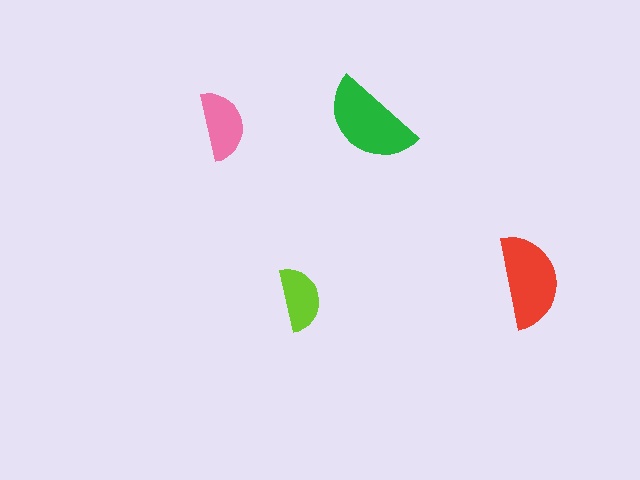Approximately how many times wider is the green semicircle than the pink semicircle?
About 1.5 times wider.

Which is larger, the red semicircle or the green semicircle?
The green one.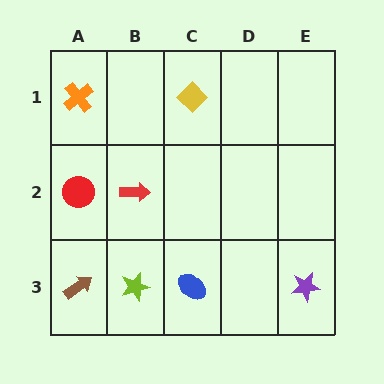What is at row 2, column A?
A red circle.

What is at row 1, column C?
A yellow diamond.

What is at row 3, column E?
A purple star.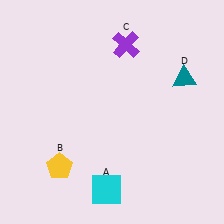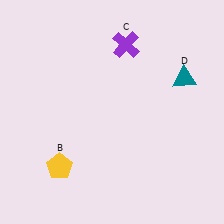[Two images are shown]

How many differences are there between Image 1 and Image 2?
There is 1 difference between the two images.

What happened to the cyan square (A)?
The cyan square (A) was removed in Image 2. It was in the bottom-left area of Image 1.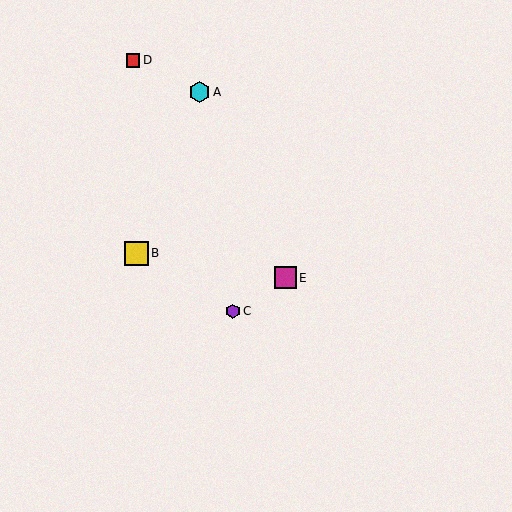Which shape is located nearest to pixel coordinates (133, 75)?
The red square (labeled D) at (133, 60) is nearest to that location.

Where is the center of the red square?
The center of the red square is at (133, 60).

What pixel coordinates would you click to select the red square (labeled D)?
Click at (133, 60) to select the red square D.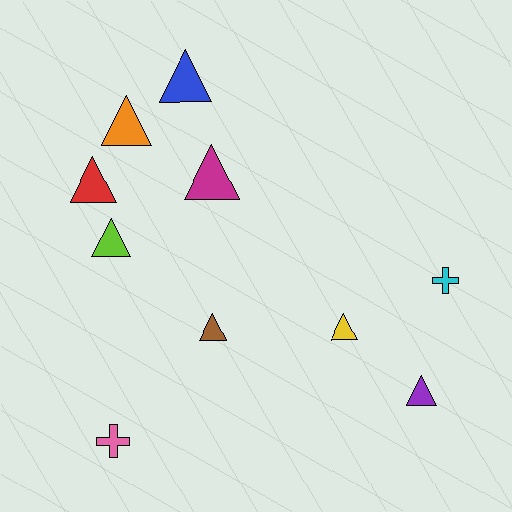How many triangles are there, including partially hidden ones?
There are 8 triangles.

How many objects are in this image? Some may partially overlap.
There are 10 objects.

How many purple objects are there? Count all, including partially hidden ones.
There is 1 purple object.